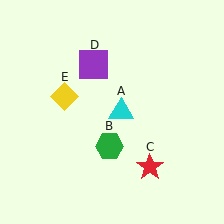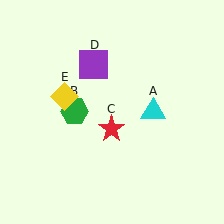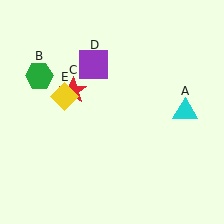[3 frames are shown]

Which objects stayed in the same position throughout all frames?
Purple square (object D) and yellow diamond (object E) remained stationary.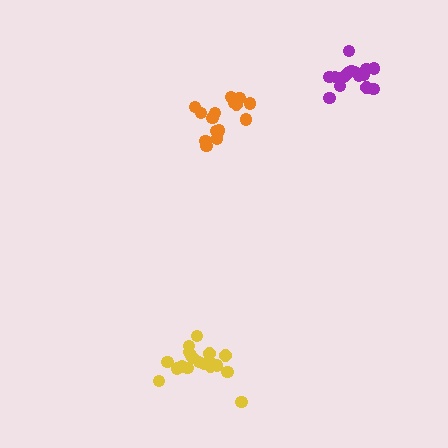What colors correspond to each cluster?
The clusters are colored: orange, yellow, purple.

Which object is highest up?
The purple cluster is topmost.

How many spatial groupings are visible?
There are 3 spatial groupings.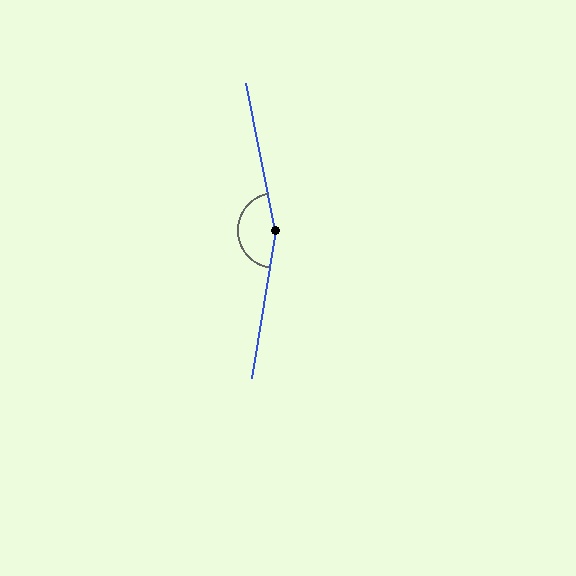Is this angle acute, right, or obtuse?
It is obtuse.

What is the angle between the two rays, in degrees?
Approximately 160 degrees.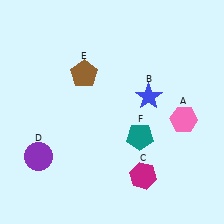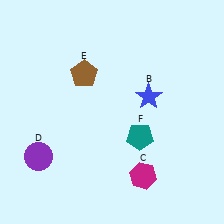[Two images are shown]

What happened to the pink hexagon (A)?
The pink hexagon (A) was removed in Image 2. It was in the bottom-right area of Image 1.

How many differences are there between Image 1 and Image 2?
There is 1 difference between the two images.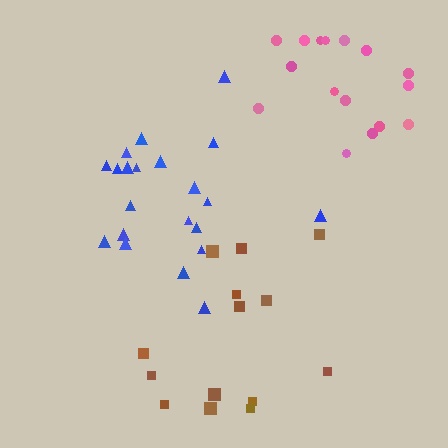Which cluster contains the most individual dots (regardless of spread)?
Blue (21).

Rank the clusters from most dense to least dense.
pink, blue, brown.